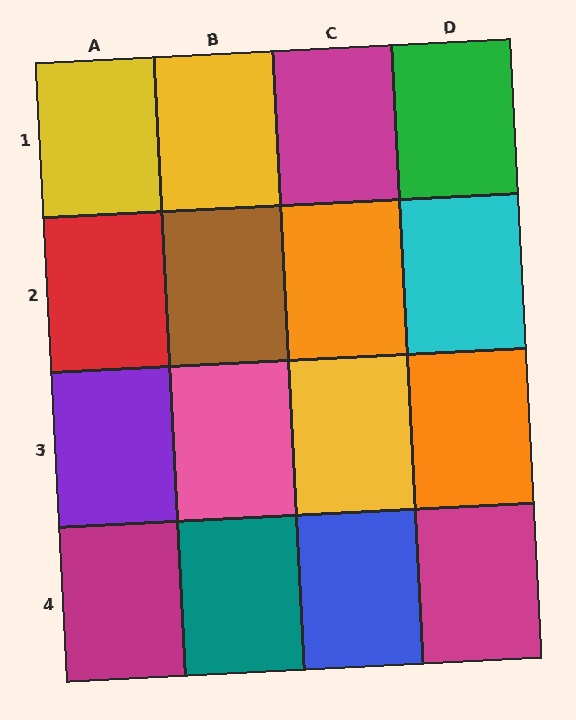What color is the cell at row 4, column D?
Magenta.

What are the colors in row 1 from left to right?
Yellow, yellow, magenta, green.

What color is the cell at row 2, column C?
Orange.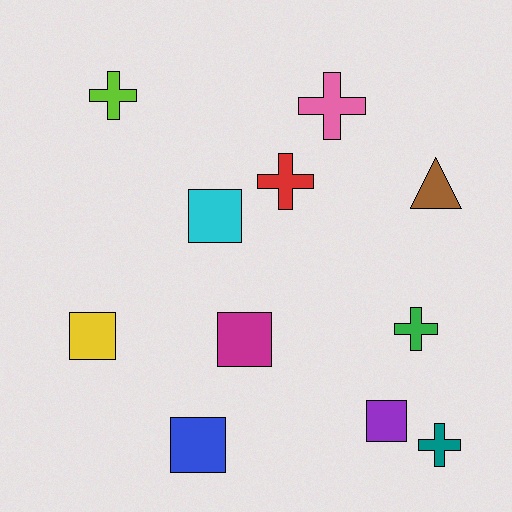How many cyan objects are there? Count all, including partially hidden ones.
There is 1 cyan object.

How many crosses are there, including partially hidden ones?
There are 5 crosses.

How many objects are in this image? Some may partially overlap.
There are 11 objects.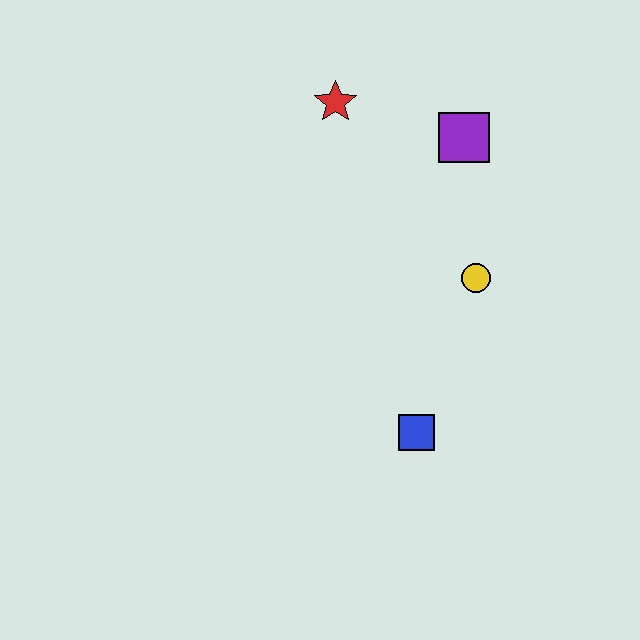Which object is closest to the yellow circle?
The purple square is closest to the yellow circle.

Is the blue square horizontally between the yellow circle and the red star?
Yes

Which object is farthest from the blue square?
The red star is farthest from the blue square.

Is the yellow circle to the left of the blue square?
No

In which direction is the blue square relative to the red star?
The blue square is below the red star.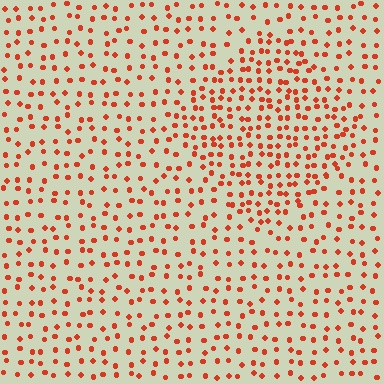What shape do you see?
I see a diamond.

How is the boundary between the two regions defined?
The boundary is defined by a change in element density (approximately 1.7x ratio). All elements are the same color, size, and shape.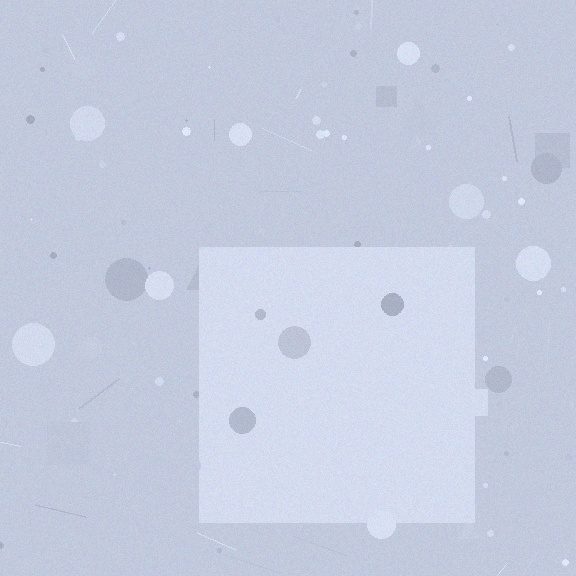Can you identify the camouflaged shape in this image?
The camouflaged shape is a square.